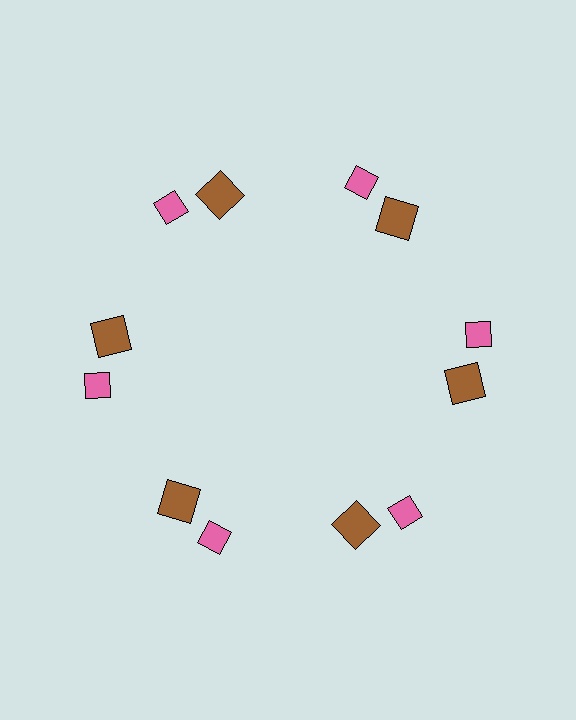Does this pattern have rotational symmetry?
Yes, this pattern has 6-fold rotational symmetry. It looks the same after rotating 60 degrees around the center.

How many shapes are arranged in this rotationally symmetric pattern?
There are 12 shapes, arranged in 6 groups of 2.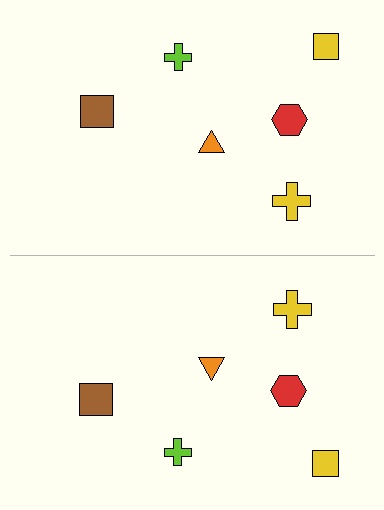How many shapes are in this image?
There are 12 shapes in this image.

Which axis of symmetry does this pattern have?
The pattern has a horizontal axis of symmetry running through the center of the image.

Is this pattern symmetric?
Yes, this pattern has bilateral (reflection) symmetry.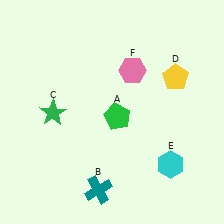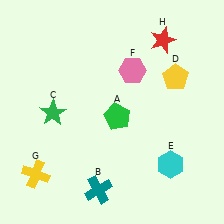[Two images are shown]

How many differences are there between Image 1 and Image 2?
There are 2 differences between the two images.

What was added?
A yellow cross (G), a red star (H) were added in Image 2.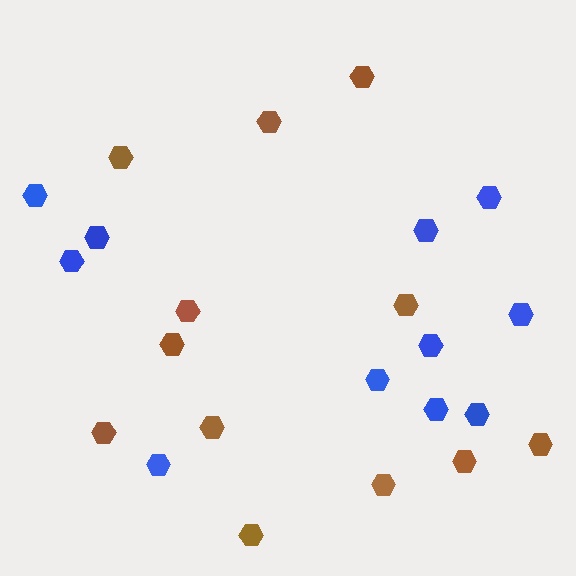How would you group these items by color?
There are 2 groups: one group of brown hexagons (12) and one group of blue hexagons (11).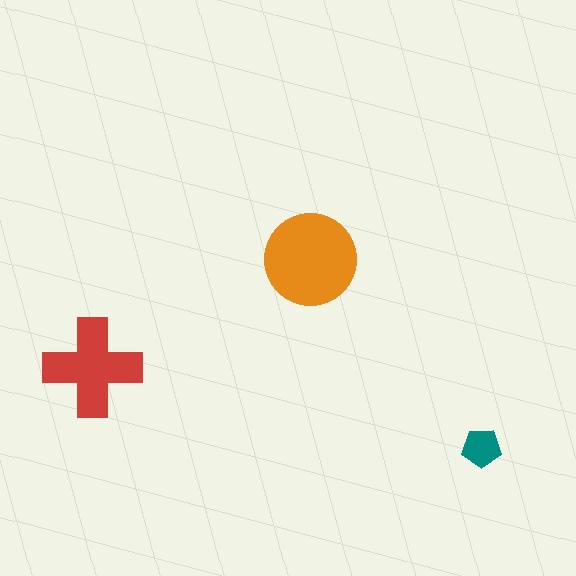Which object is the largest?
The orange circle.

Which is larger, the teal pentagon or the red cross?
The red cross.